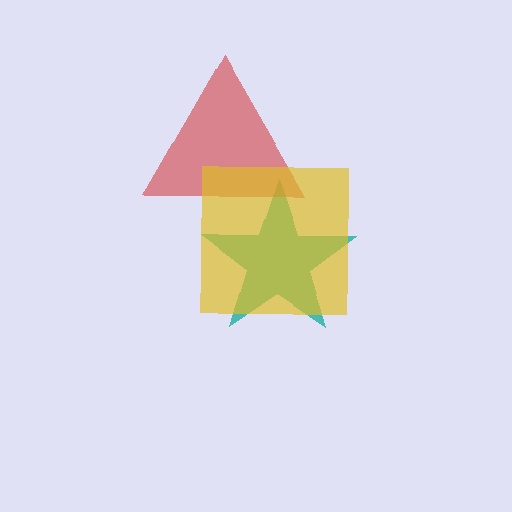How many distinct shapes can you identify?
There are 3 distinct shapes: a teal star, a red triangle, a yellow square.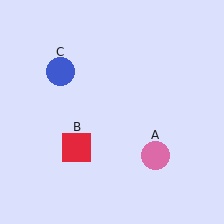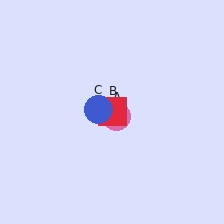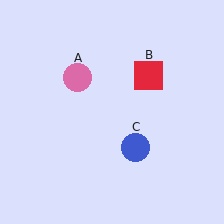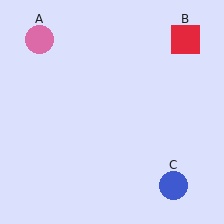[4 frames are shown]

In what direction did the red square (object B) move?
The red square (object B) moved up and to the right.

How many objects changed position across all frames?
3 objects changed position: pink circle (object A), red square (object B), blue circle (object C).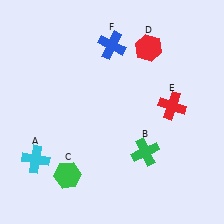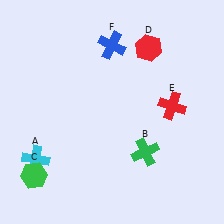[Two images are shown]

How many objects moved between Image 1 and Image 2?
1 object moved between the two images.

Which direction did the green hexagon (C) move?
The green hexagon (C) moved left.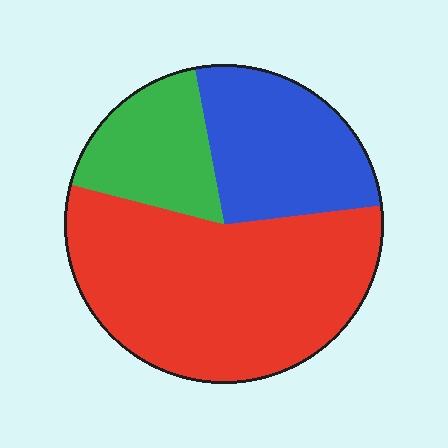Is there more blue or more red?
Red.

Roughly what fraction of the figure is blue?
Blue takes up about one quarter (1/4) of the figure.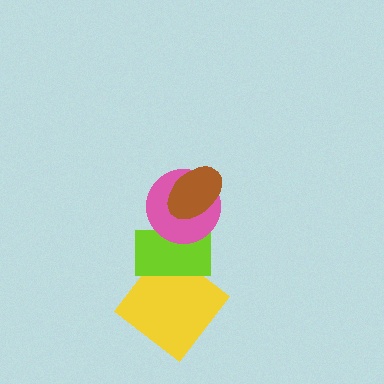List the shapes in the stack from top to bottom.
From top to bottom: the brown ellipse, the pink circle, the lime rectangle, the yellow diamond.